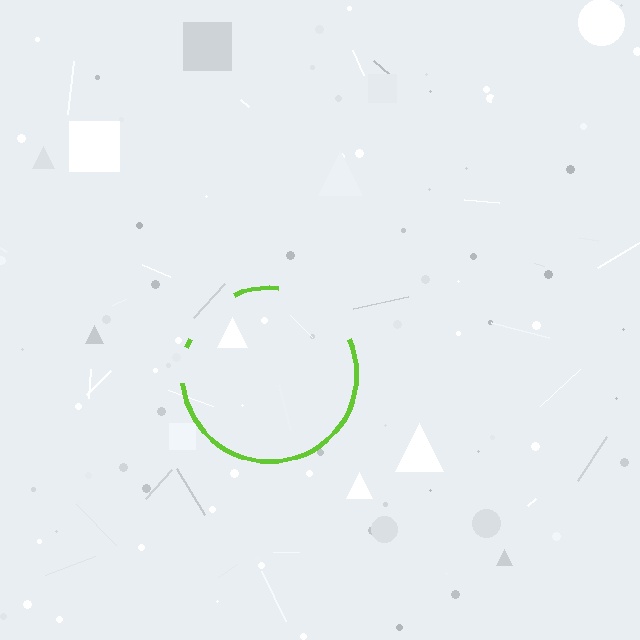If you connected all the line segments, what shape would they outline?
They would outline a circle.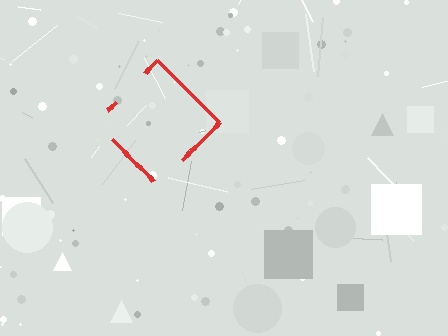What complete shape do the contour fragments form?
The contour fragments form a diamond.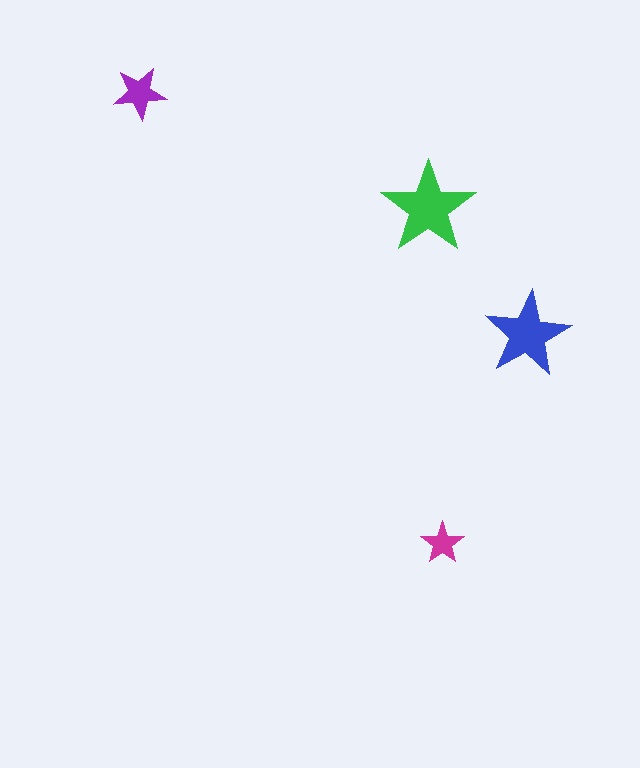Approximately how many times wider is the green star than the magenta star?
About 2 times wider.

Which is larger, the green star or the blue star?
The green one.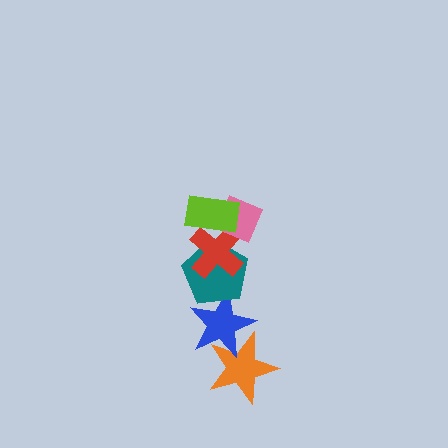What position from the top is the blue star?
The blue star is 5th from the top.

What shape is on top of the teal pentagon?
The red cross is on top of the teal pentagon.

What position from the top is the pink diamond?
The pink diamond is 2nd from the top.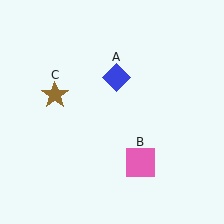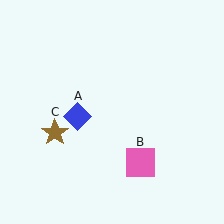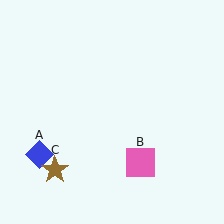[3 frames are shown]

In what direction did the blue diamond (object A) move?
The blue diamond (object A) moved down and to the left.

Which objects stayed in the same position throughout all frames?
Pink square (object B) remained stationary.